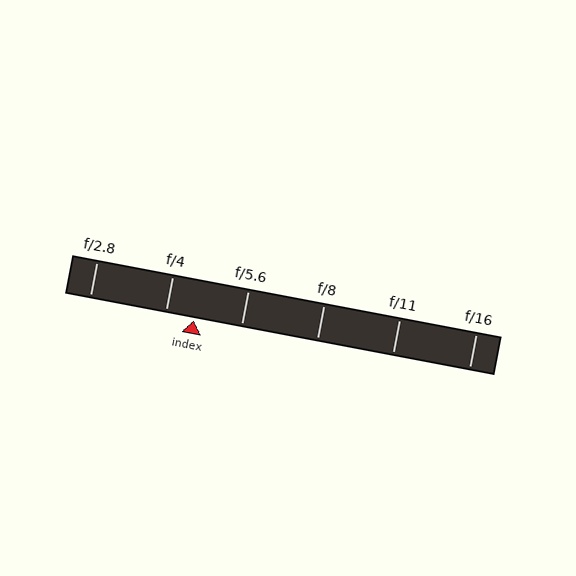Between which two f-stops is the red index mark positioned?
The index mark is between f/4 and f/5.6.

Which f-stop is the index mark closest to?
The index mark is closest to f/4.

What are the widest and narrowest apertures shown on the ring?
The widest aperture shown is f/2.8 and the narrowest is f/16.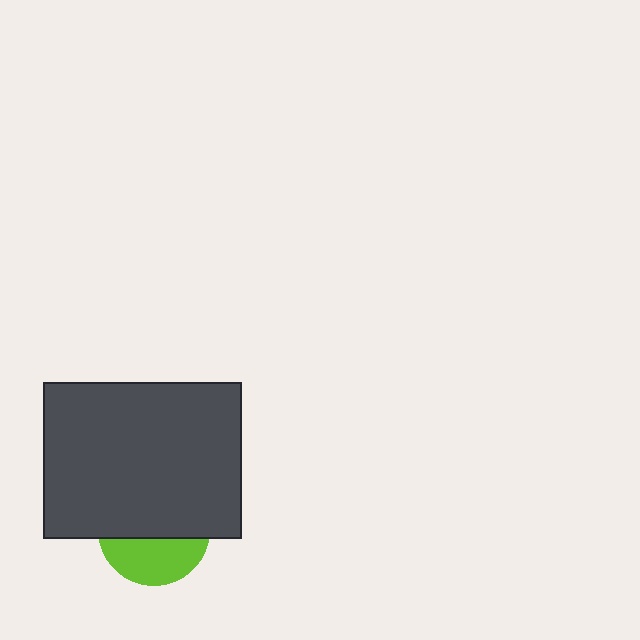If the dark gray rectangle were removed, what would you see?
You would see the complete lime circle.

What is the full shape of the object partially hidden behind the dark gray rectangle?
The partially hidden object is a lime circle.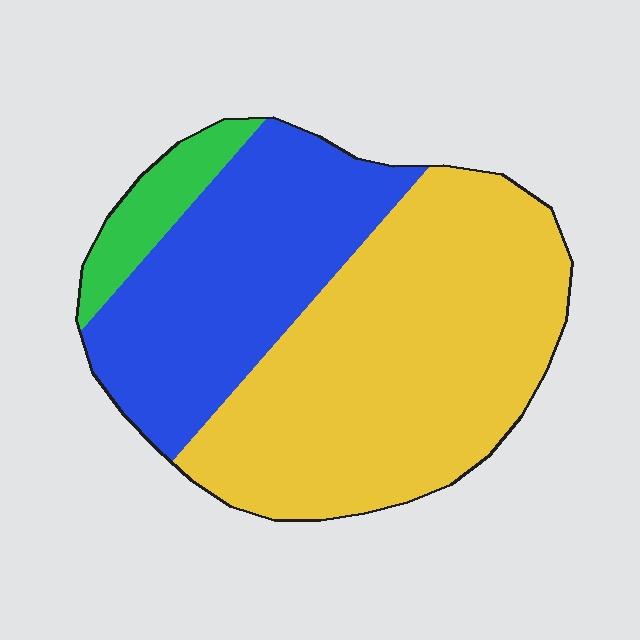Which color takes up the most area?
Yellow, at roughly 55%.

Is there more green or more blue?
Blue.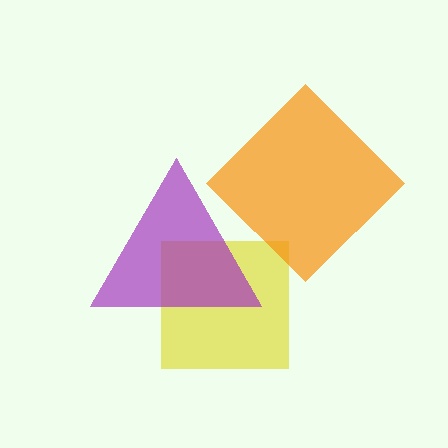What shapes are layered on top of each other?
The layered shapes are: a yellow square, an orange diamond, a purple triangle.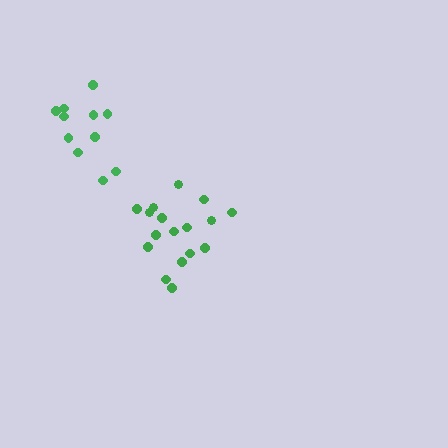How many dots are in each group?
Group 1: 17 dots, Group 2: 11 dots (28 total).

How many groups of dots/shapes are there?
There are 2 groups.